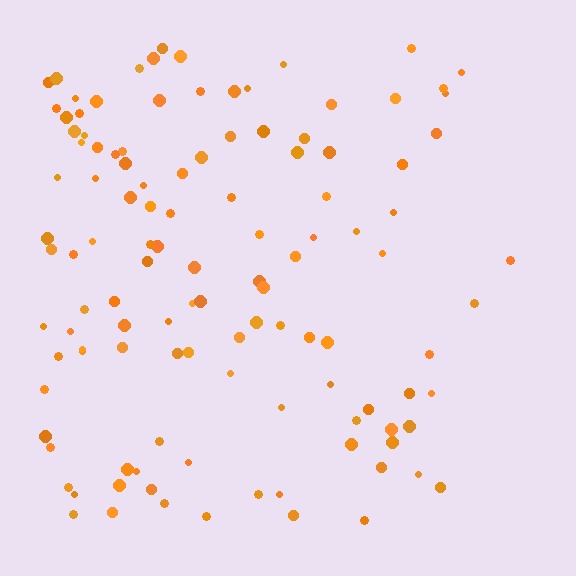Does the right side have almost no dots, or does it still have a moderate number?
Still a moderate number, just noticeably fewer than the left.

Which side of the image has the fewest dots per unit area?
The right.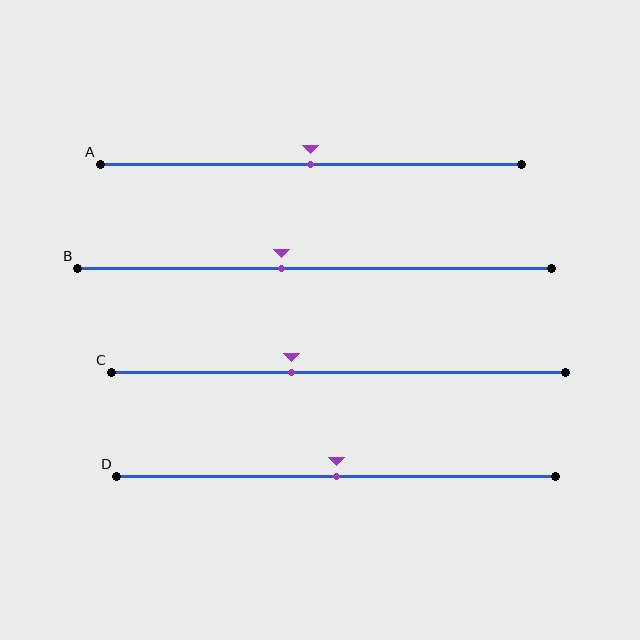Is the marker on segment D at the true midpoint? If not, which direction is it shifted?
Yes, the marker on segment D is at the true midpoint.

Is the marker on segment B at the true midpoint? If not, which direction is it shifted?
No, the marker on segment B is shifted to the left by about 7% of the segment length.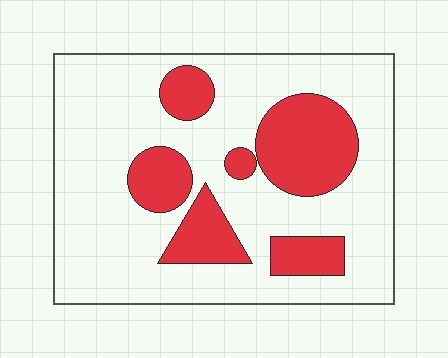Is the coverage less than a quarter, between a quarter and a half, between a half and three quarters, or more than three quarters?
Between a quarter and a half.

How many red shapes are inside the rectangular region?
6.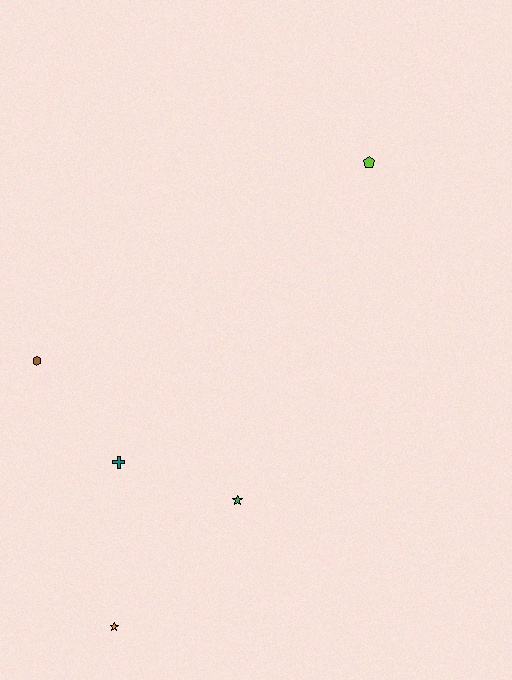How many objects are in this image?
There are 5 objects.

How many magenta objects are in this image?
There are no magenta objects.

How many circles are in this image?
There are no circles.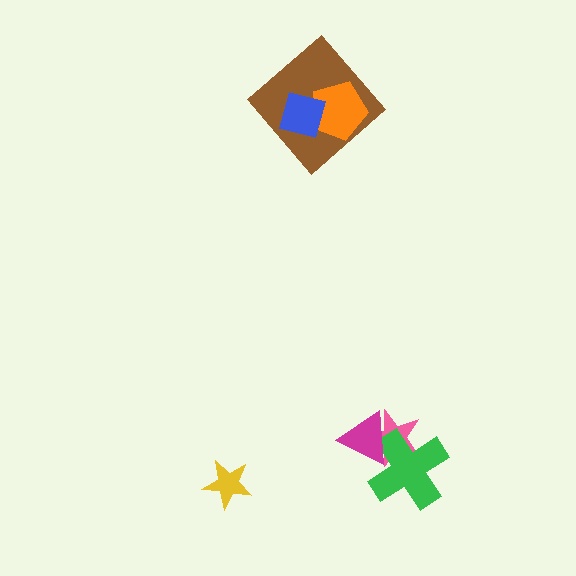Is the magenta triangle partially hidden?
No, no other shape covers it.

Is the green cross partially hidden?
Yes, it is partially covered by another shape.